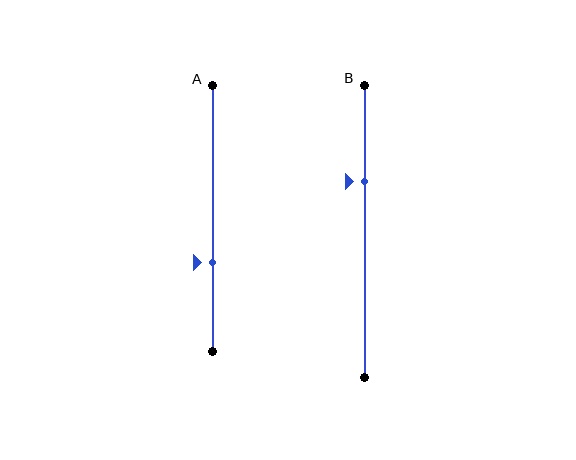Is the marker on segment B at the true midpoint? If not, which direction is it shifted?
No, the marker on segment B is shifted upward by about 17% of the segment length.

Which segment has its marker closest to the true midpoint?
Segment A has its marker closest to the true midpoint.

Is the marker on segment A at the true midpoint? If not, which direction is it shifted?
No, the marker on segment A is shifted downward by about 17% of the segment length.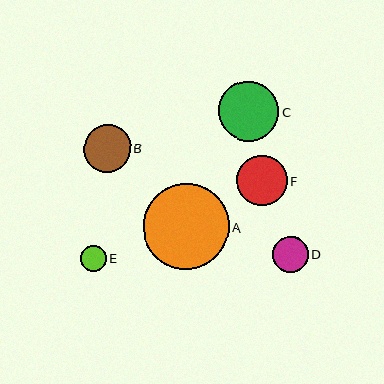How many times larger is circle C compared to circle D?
Circle C is approximately 1.7 times the size of circle D.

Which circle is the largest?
Circle A is the largest with a size of approximately 86 pixels.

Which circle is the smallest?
Circle E is the smallest with a size of approximately 26 pixels.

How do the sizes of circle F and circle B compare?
Circle F and circle B are approximately the same size.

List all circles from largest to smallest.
From largest to smallest: A, C, F, B, D, E.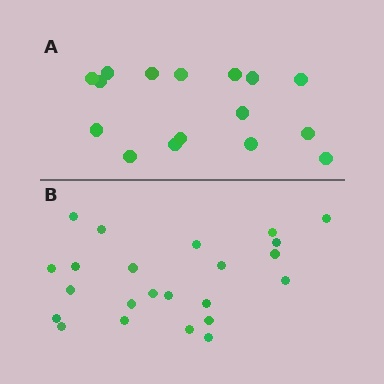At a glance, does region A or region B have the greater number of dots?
Region B (the bottom region) has more dots.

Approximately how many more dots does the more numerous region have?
Region B has roughly 8 or so more dots than region A.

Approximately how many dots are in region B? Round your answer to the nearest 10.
About 20 dots. (The exact count is 23, which rounds to 20.)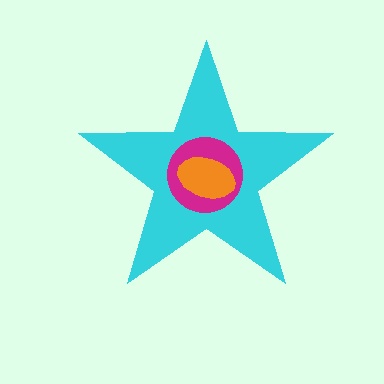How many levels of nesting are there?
3.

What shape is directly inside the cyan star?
The magenta circle.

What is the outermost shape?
The cyan star.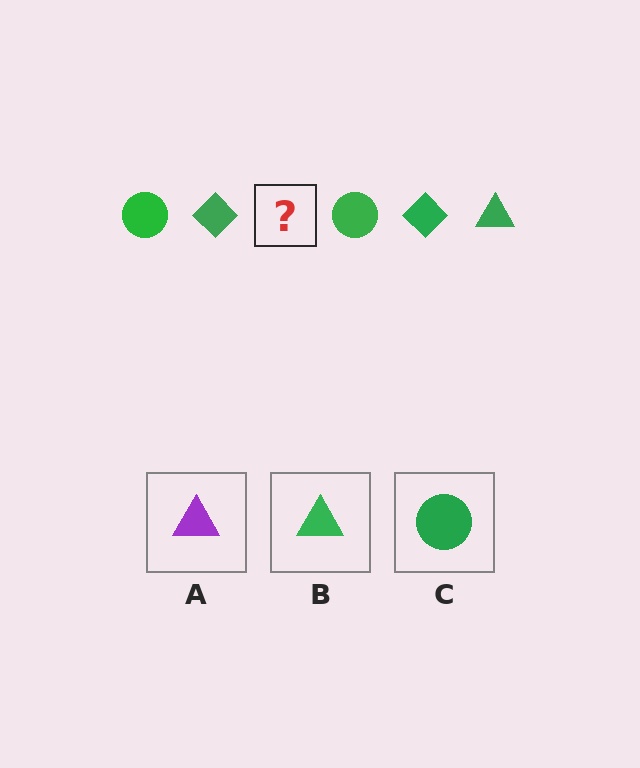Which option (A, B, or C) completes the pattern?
B.